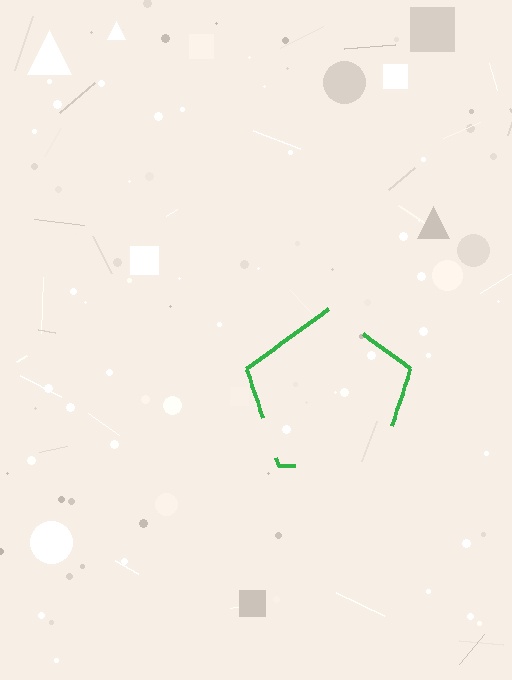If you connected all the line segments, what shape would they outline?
They would outline a pentagon.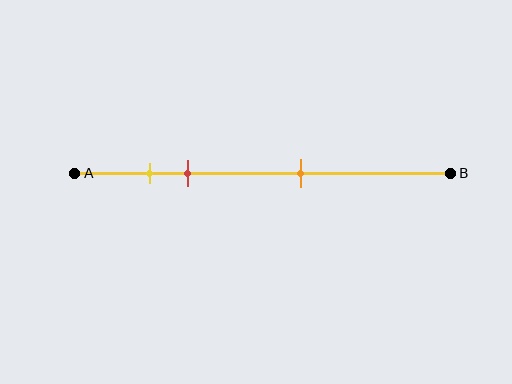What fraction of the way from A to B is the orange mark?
The orange mark is approximately 60% (0.6) of the way from A to B.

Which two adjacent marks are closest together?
The yellow and red marks are the closest adjacent pair.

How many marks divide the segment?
There are 3 marks dividing the segment.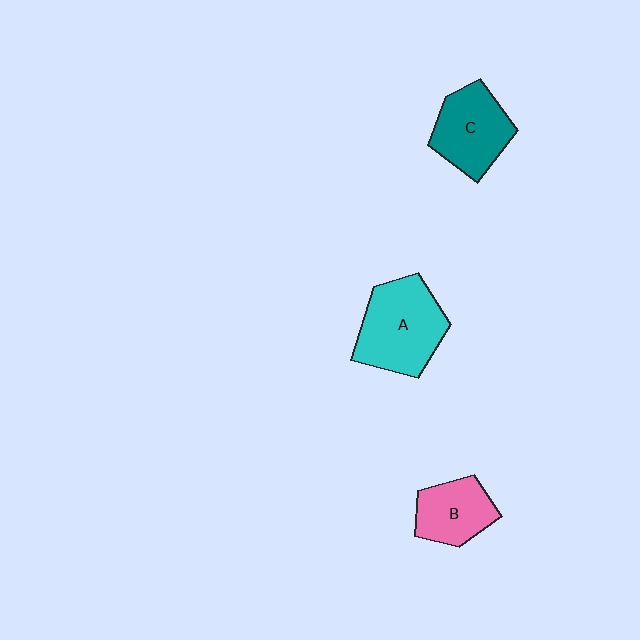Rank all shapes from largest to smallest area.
From largest to smallest: A (cyan), C (teal), B (pink).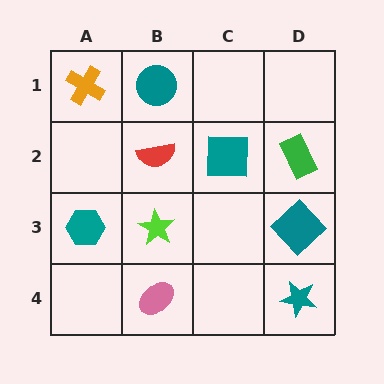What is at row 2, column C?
A teal square.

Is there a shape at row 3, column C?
No, that cell is empty.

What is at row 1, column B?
A teal circle.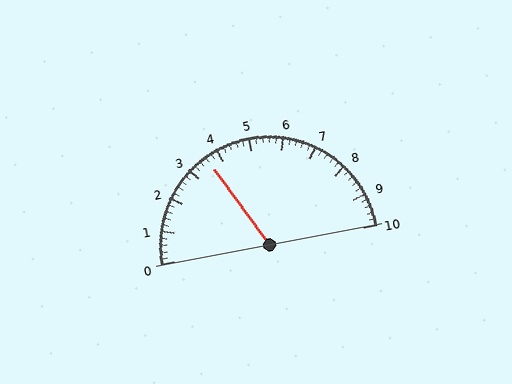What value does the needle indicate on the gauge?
The needle indicates approximately 3.6.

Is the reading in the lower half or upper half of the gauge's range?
The reading is in the lower half of the range (0 to 10).